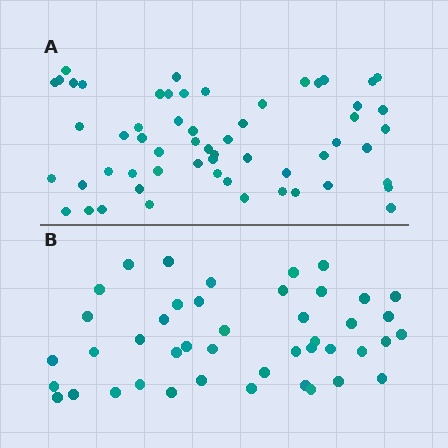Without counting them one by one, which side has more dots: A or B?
Region A (the top region) has more dots.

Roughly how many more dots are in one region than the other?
Region A has approximately 15 more dots than region B.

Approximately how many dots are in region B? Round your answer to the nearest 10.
About 40 dots. (The exact count is 44, which rounds to 40.)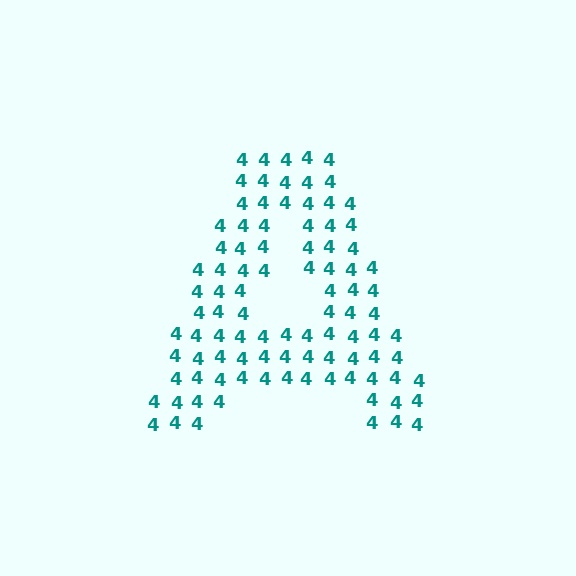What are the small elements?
The small elements are digit 4's.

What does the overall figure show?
The overall figure shows the letter A.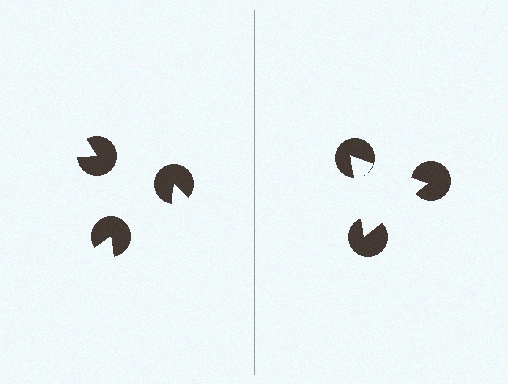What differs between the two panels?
The pac-man discs are positioned identically on both sides; only the wedge orientations differ. On the right they align to a triangle; on the left they are misaligned.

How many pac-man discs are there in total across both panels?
6 — 3 on each side.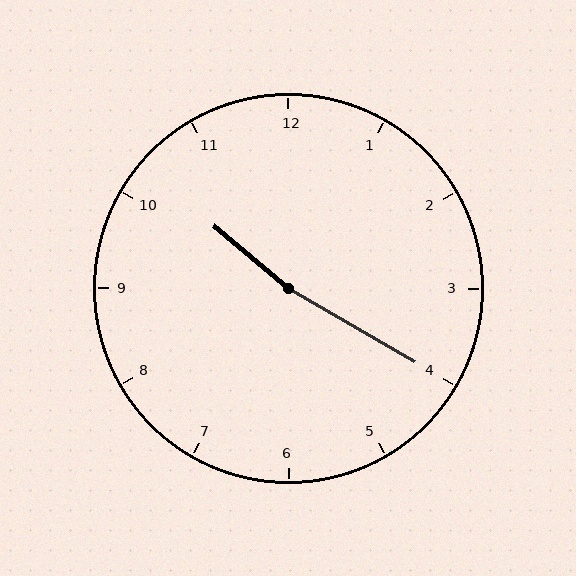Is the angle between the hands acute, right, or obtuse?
It is obtuse.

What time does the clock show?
10:20.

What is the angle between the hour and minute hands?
Approximately 170 degrees.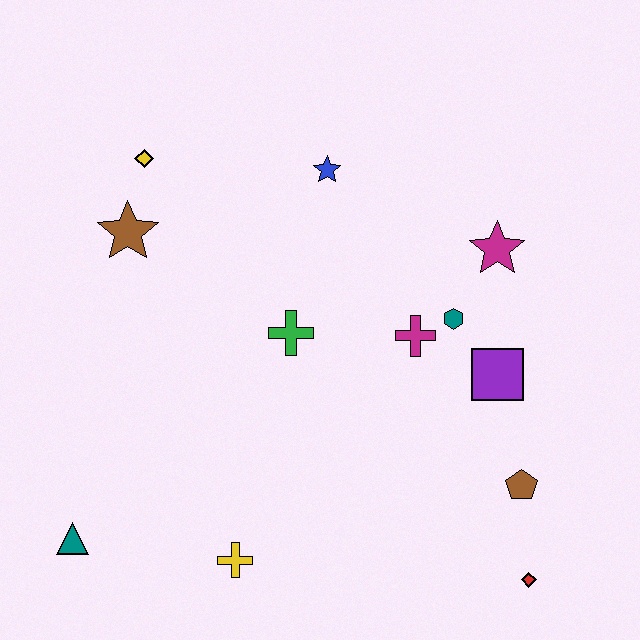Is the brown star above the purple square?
Yes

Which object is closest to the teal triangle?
The yellow cross is closest to the teal triangle.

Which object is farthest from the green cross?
The red diamond is farthest from the green cross.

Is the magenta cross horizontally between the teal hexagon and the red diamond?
No